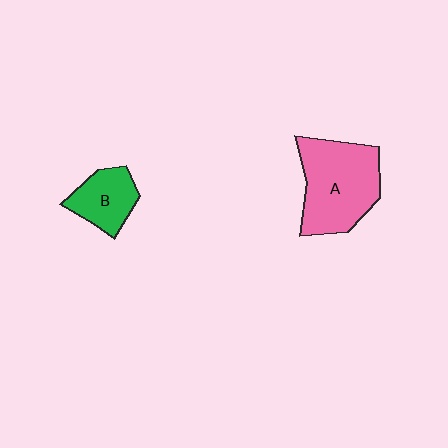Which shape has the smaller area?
Shape B (green).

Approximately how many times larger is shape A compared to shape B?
Approximately 2.0 times.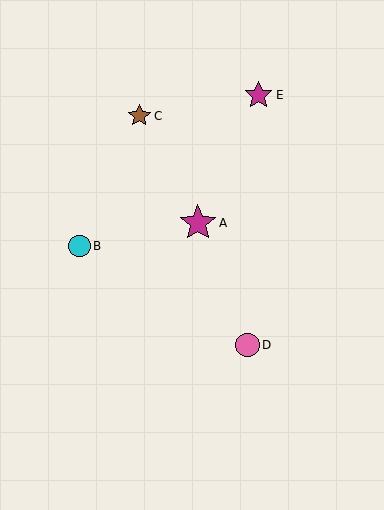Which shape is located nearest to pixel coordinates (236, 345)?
The pink circle (labeled D) at (247, 345) is nearest to that location.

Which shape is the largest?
The magenta star (labeled A) is the largest.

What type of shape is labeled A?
Shape A is a magenta star.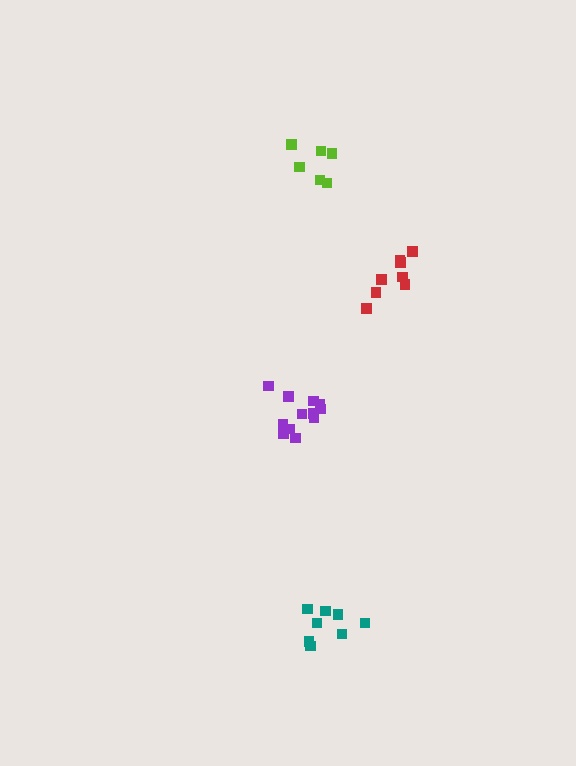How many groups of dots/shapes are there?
There are 4 groups.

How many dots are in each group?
Group 1: 6 dots, Group 2: 8 dots, Group 3: 8 dots, Group 4: 12 dots (34 total).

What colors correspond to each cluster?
The clusters are colored: lime, red, teal, purple.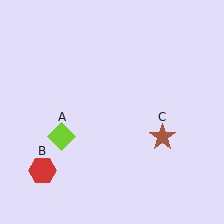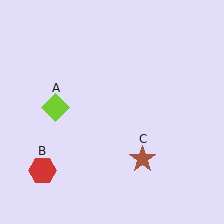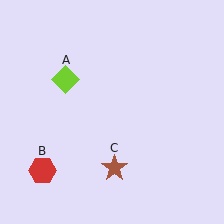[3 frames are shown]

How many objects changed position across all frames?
2 objects changed position: lime diamond (object A), brown star (object C).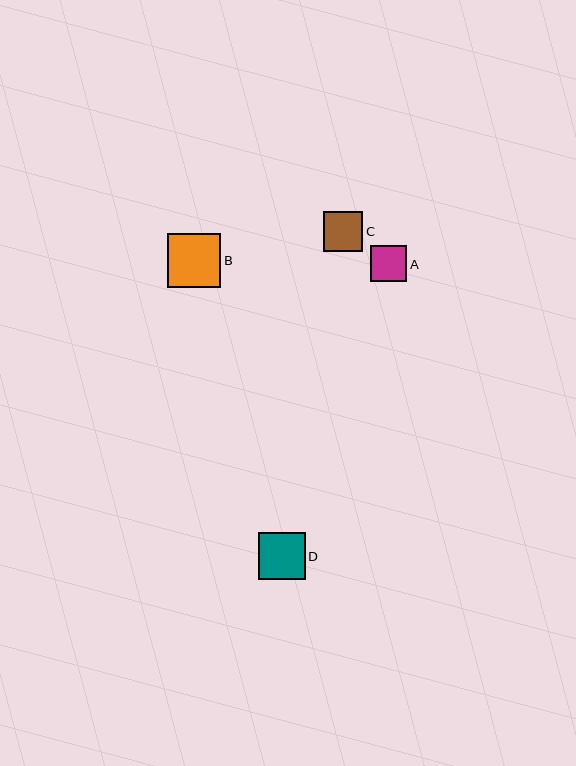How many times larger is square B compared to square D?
Square B is approximately 1.1 times the size of square D.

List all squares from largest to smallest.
From largest to smallest: B, D, C, A.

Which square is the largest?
Square B is the largest with a size of approximately 54 pixels.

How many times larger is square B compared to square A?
Square B is approximately 1.5 times the size of square A.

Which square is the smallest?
Square A is the smallest with a size of approximately 36 pixels.